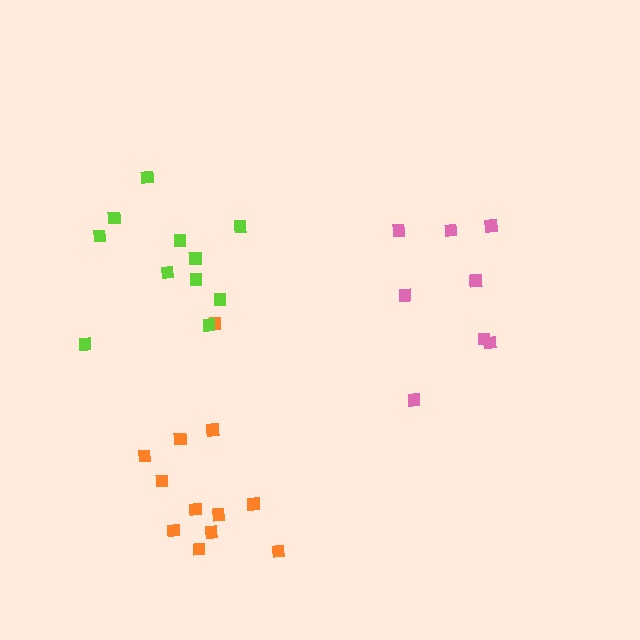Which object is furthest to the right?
The pink cluster is rightmost.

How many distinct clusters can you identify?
There are 3 distinct clusters.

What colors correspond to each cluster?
The clusters are colored: orange, pink, lime.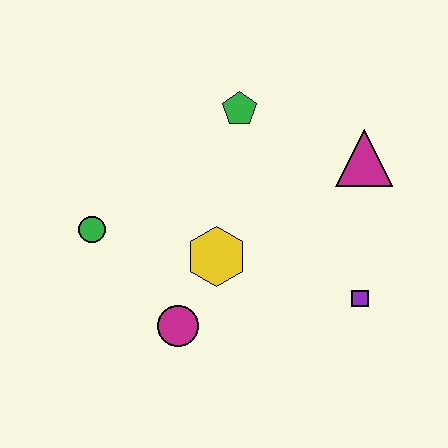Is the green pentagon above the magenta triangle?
Yes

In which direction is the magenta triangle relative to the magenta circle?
The magenta triangle is to the right of the magenta circle.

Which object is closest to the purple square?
The magenta triangle is closest to the purple square.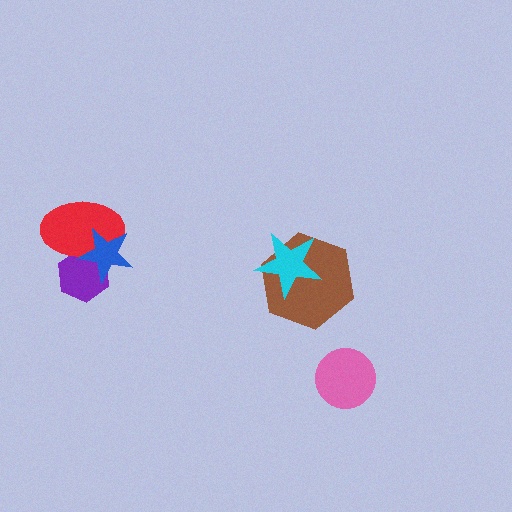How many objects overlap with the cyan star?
1 object overlaps with the cyan star.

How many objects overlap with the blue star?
2 objects overlap with the blue star.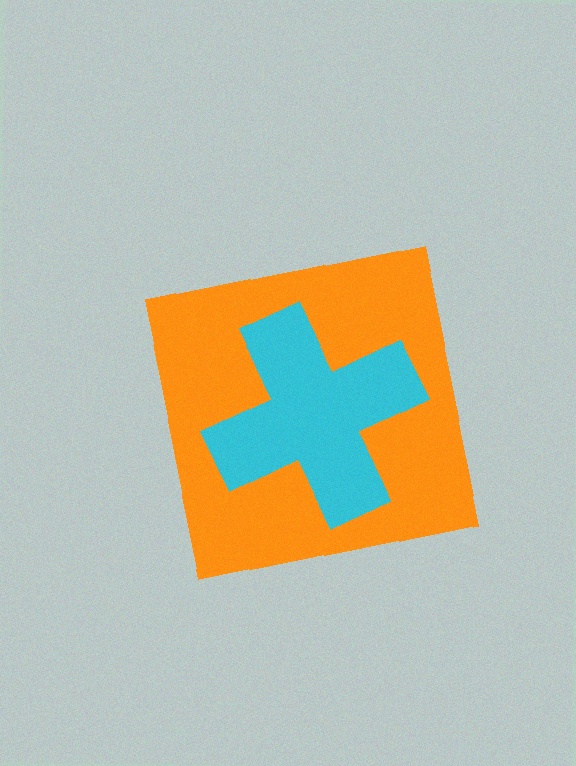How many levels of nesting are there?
2.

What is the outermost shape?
The orange square.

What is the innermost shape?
The cyan cross.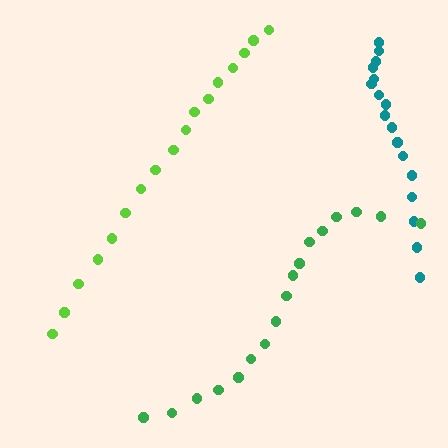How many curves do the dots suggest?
There are 3 distinct paths.